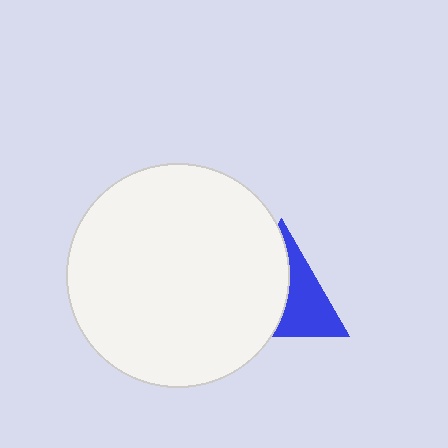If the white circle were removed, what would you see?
You would see the complete blue triangle.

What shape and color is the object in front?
The object in front is a white circle.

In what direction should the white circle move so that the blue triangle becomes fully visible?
The white circle should move left. That is the shortest direction to clear the overlap and leave the blue triangle fully visible.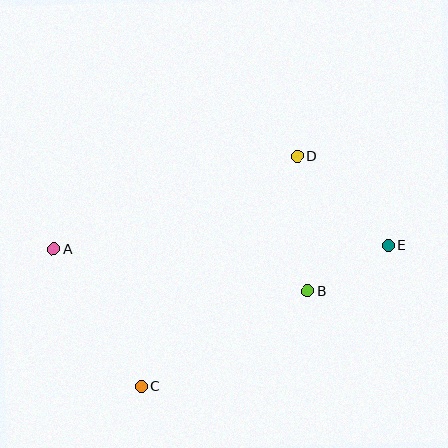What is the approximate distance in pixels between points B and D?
The distance between B and D is approximately 135 pixels.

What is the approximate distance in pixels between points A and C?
The distance between A and C is approximately 163 pixels.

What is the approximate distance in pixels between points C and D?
The distance between C and D is approximately 278 pixels.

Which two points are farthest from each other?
Points A and E are farthest from each other.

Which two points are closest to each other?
Points B and E are closest to each other.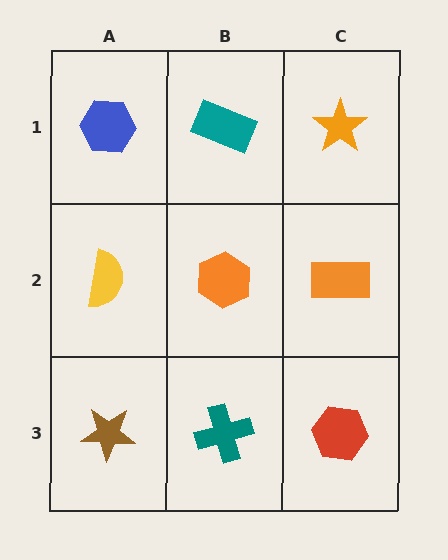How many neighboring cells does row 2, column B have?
4.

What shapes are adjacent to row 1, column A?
A yellow semicircle (row 2, column A), a teal rectangle (row 1, column B).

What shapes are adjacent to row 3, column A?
A yellow semicircle (row 2, column A), a teal cross (row 3, column B).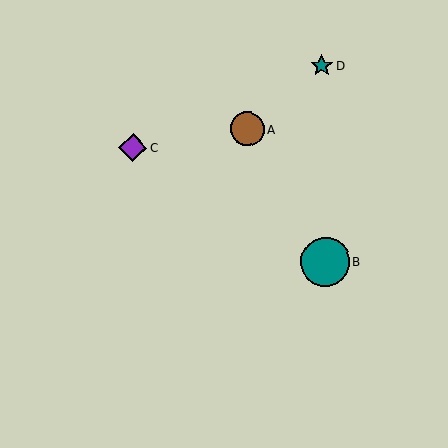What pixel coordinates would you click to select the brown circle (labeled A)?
Click at (247, 129) to select the brown circle A.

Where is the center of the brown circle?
The center of the brown circle is at (247, 129).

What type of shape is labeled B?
Shape B is a teal circle.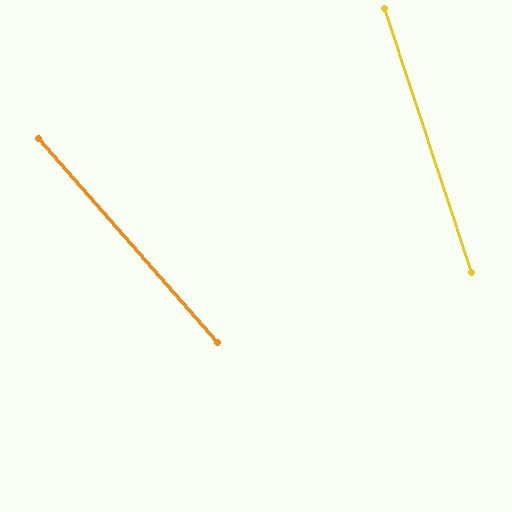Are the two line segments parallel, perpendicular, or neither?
Neither parallel nor perpendicular — they differ by about 23°.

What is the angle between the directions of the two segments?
Approximately 23 degrees.